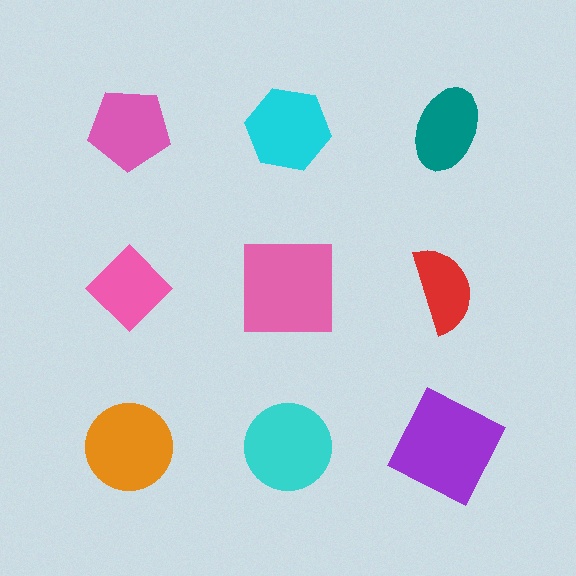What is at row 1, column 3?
A teal ellipse.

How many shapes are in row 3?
3 shapes.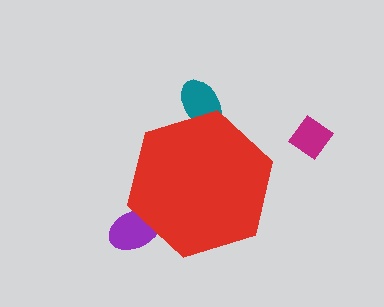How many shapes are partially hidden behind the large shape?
2 shapes are partially hidden.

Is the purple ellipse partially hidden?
Yes, the purple ellipse is partially hidden behind the red hexagon.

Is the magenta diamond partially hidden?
No, the magenta diamond is fully visible.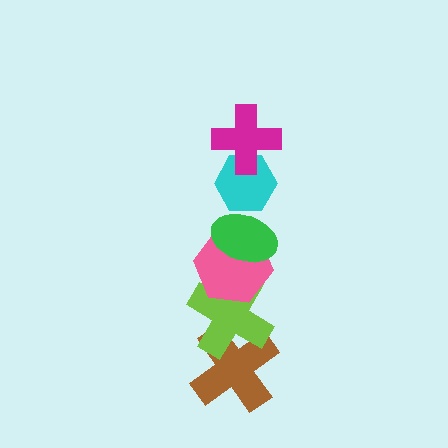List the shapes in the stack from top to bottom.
From top to bottom: the magenta cross, the cyan hexagon, the green ellipse, the pink hexagon, the lime cross, the brown cross.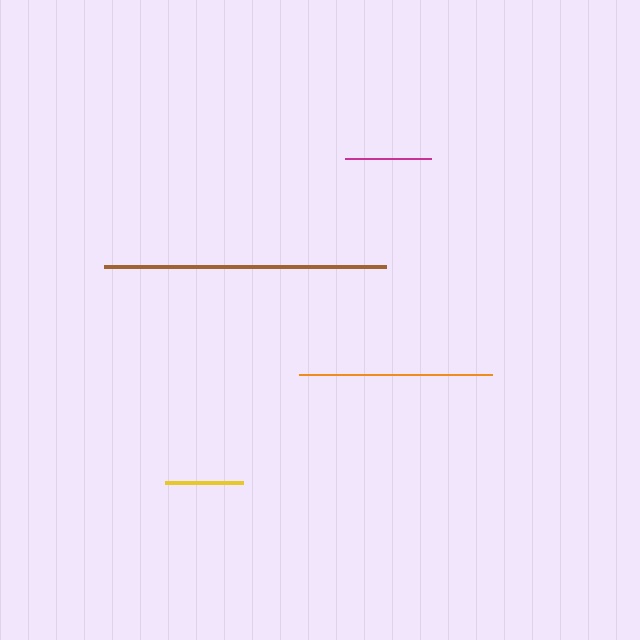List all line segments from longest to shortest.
From longest to shortest: brown, orange, magenta, yellow.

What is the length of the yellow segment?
The yellow segment is approximately 78 pixels long.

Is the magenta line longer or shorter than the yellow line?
The magenta line is longer than the yellow line.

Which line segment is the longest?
The brown line is the longest at approximately 282 pixels.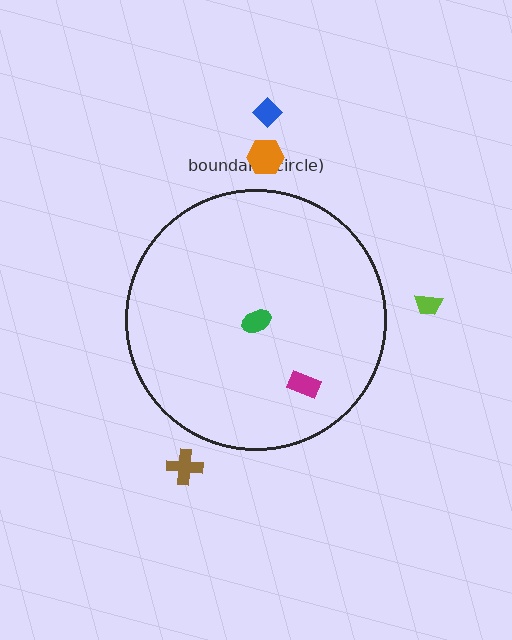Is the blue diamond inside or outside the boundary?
Outside.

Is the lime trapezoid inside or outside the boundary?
Outside.